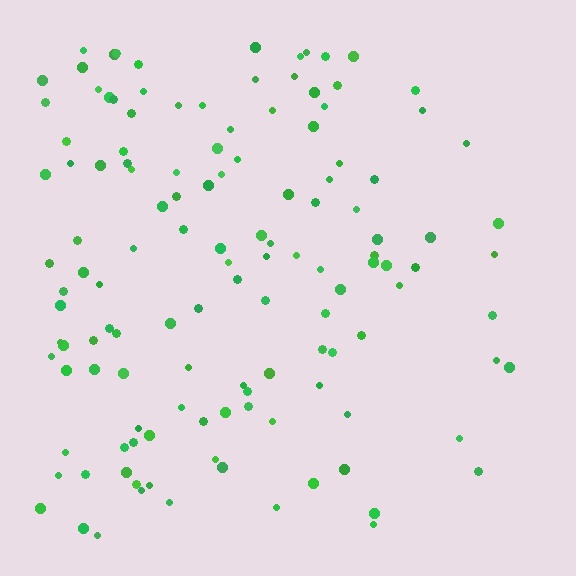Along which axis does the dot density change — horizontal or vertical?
Horizontal.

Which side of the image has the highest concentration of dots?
The left.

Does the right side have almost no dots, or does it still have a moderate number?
Still a moderate number, just noticeably fewer than the left.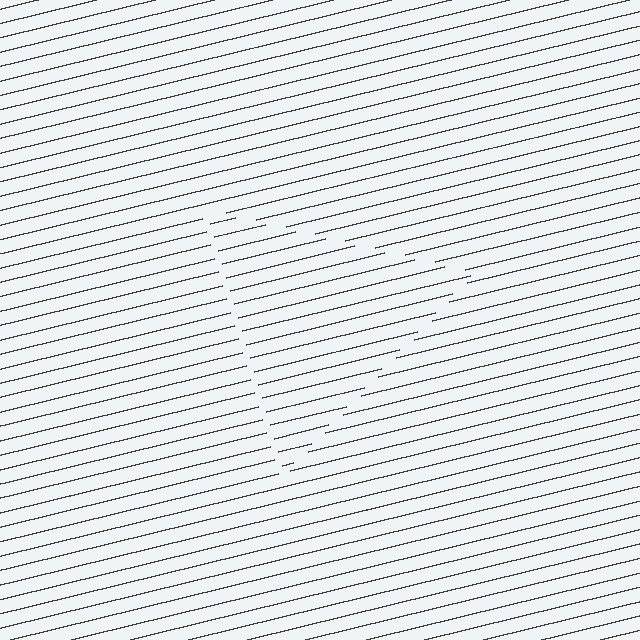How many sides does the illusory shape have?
3 sides — the line-ends trace a triangle.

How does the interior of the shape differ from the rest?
The interior of the shape contains the same grating, shifted by half a period — the contour is defined by the phase discontinuity where line-ends from the inner and outer gratings abut.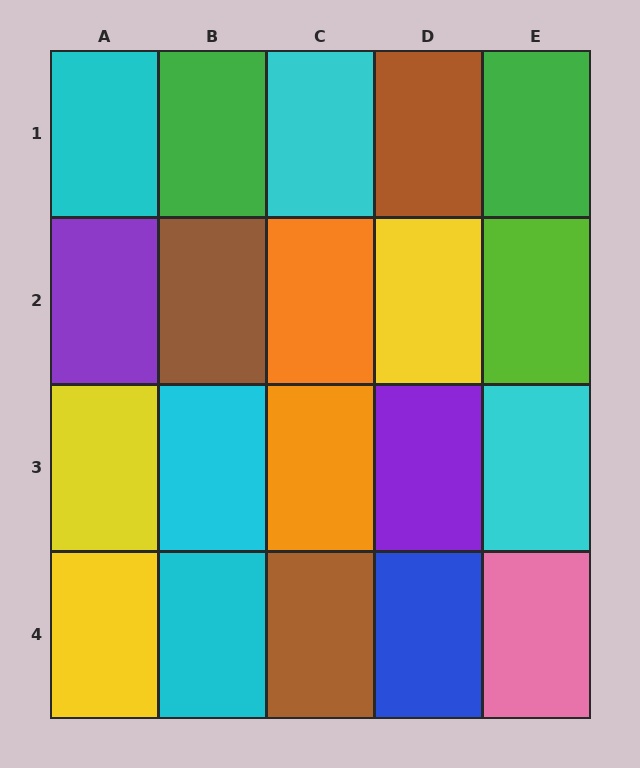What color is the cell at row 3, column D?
Purple.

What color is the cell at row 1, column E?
Green.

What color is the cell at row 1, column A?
Cyan.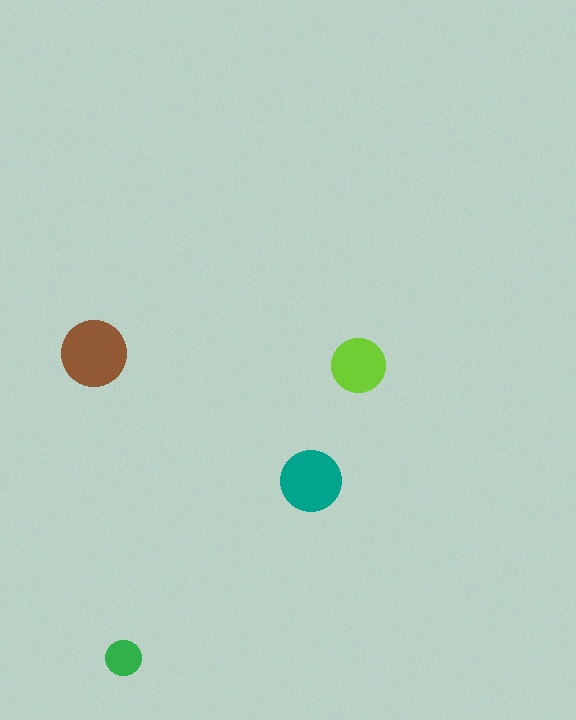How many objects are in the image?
There are 4 objects in the image.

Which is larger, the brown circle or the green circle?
The brown one.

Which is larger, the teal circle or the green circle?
The teal one.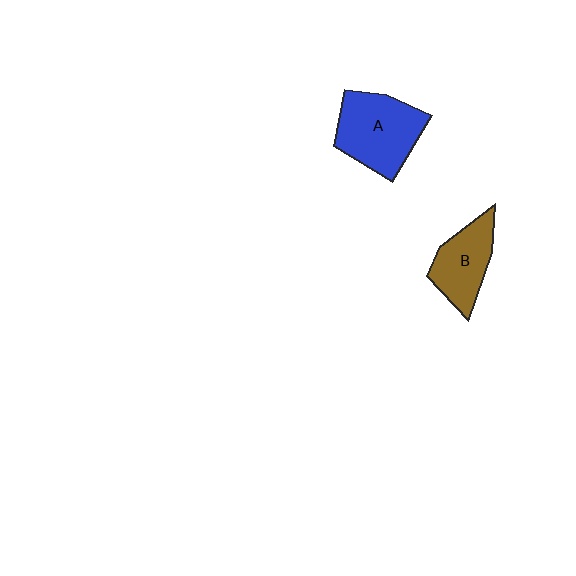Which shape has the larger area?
Shape A (blue).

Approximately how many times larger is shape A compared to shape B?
Approximately 1.4 times.